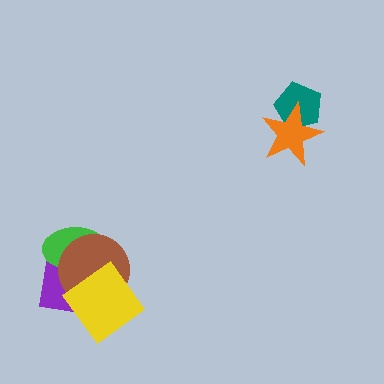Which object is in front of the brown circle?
The yellow diamond is in front of the brown circle.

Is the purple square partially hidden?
Yes, it is partially covered by another shape.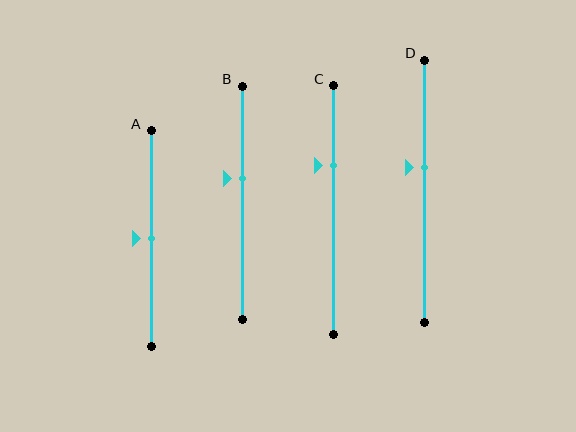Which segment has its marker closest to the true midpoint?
Segment A has its marker closest to the true midpoint.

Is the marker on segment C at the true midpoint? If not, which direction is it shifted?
No, the marker on segment C is shifted upward by about 18% of the segment length.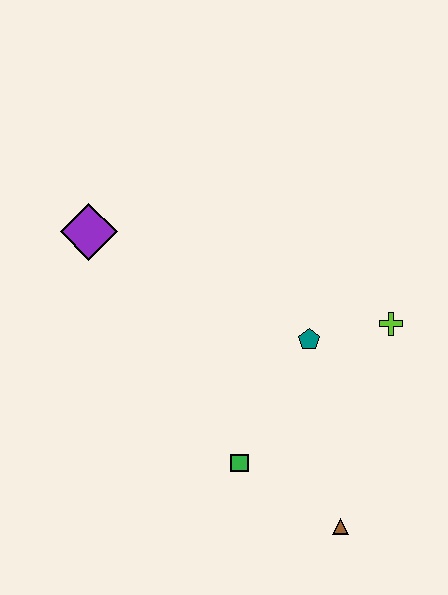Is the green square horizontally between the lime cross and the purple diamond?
Yes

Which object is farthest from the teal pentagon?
The purple diamond is farthest from the teal pentagon.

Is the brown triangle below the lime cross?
Yes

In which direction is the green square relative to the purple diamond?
The green square is below the purple diamond.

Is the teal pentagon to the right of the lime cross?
No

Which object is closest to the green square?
The brown triangle is closest to the green square.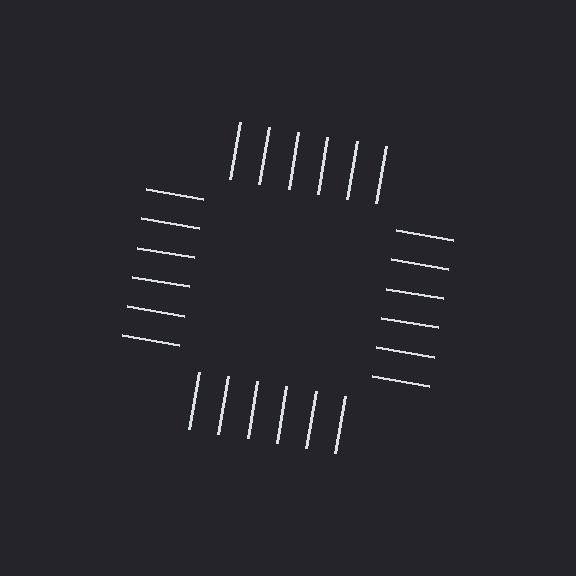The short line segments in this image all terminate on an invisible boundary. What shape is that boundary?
An illusory square — the line segments terminate on its edges but no continuous stroke is drawn.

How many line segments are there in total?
24 — 6 along each of the 4 edges.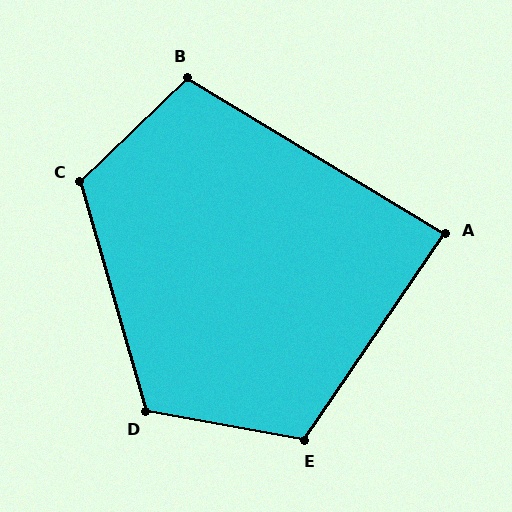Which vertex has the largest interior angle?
C, at approximately 118 degrees.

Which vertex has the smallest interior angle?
A, at approximately 87 degrees.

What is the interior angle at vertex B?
Approximately 105 degrees (obtuse).